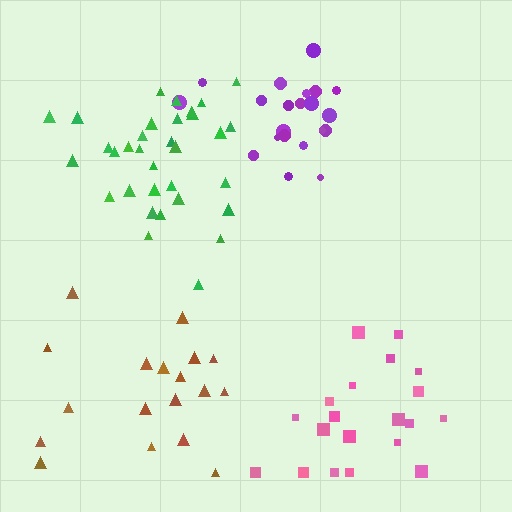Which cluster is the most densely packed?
Purple.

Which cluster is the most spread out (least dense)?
Brown.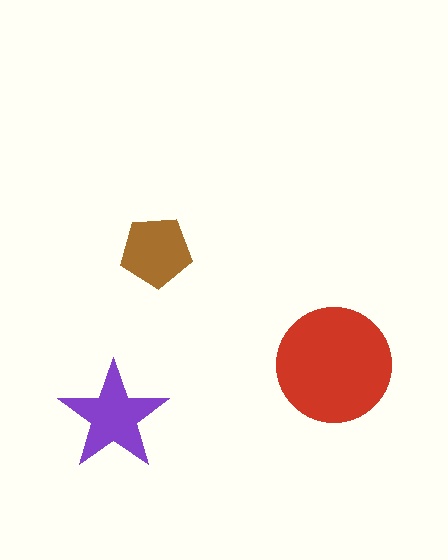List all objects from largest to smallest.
The red circle, the purple star, the brown pentagon.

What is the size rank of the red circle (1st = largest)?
1st.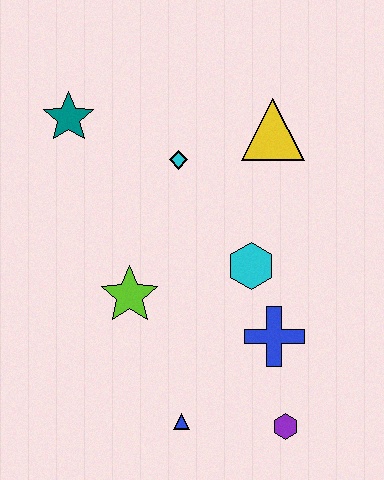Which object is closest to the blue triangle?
The purple hexagon is closest to the blue triangle.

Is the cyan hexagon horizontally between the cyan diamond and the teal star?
No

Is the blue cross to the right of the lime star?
Yes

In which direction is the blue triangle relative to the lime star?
The blue triangle is below the lime star.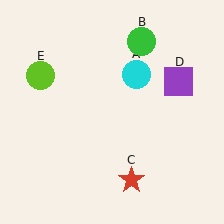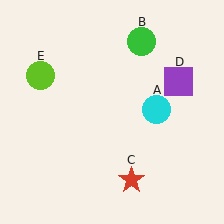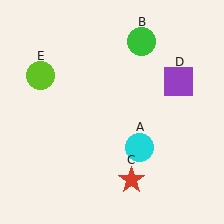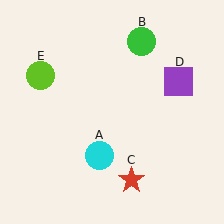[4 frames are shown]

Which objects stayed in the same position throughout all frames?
Green circle (object B) and red star (object C) and purple square (object D) and lime circle (object E) remained stationary.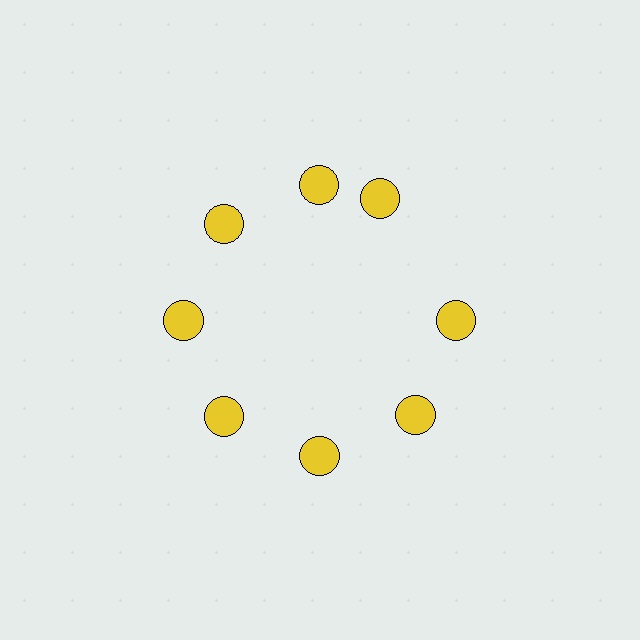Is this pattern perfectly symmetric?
No. The 8 yellow circles are arranged in a ring, but one element near the 2 o'clock position is rotated out of alignment along the ring, breaking the 8-fold rotational symmetry.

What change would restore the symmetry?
The symmetry would be restored by rotating it back into even spacing with its neighbors so that all 8 circles sit at equal angles and equal distance from the center.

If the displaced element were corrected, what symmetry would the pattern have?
It would have 8-fold rotational symmetry — the pattern would map onto itself every 45 degrees.